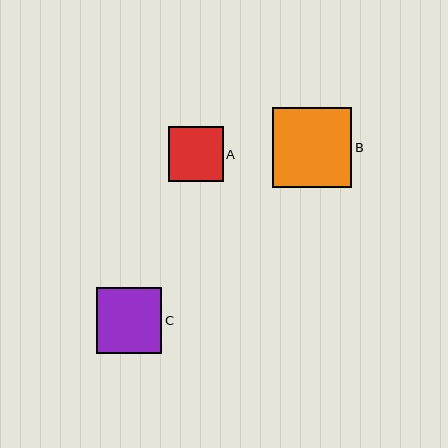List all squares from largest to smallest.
From largest to smallest: B, C, A.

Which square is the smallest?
Square A is the smallest with a size of approximately 55 pixels.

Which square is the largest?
Square B is the largest with a size of approximately 79 pixels.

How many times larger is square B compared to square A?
Square B is approximately 1.4 times the size of square A.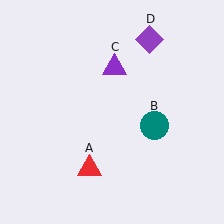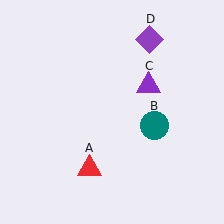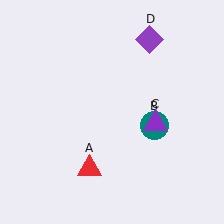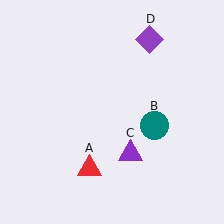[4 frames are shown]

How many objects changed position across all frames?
1 object changed position: purple triangle (object C).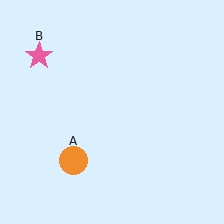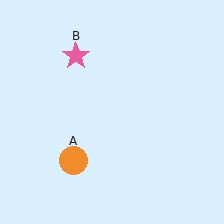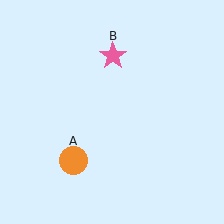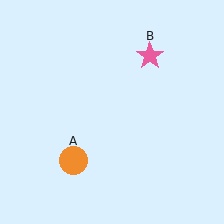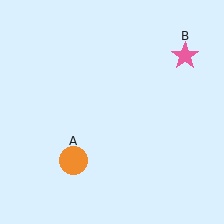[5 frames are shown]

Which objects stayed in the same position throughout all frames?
Orange circle (object A) remained stationary.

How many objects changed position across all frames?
1 object changed position: pink star (object B).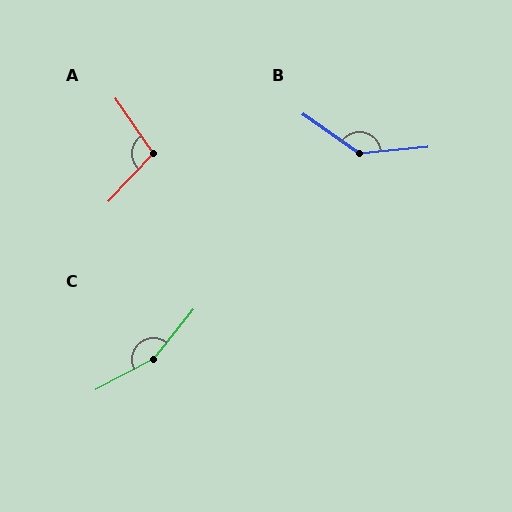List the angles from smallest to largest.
A (102°), B (140°), C (157°).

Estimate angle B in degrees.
Approximately 140 degrees.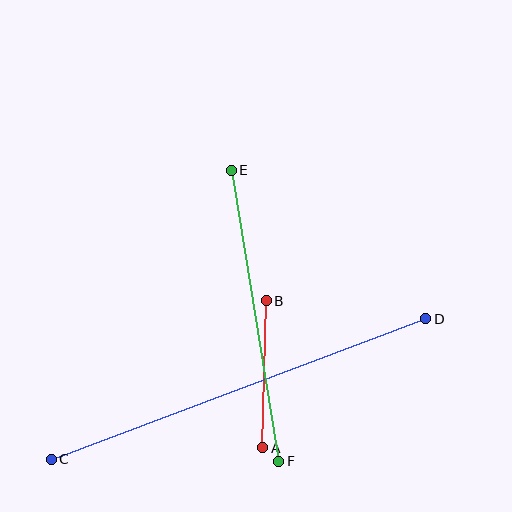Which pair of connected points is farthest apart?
Points C and D are farthest apart.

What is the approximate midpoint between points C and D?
The midpoint is at approximately (238, 389) pixels.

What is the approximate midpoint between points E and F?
The midpoint is at approximately (255, 316) pixels.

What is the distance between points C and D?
The distance is approximately 400 pixels.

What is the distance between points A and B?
The distance is approximately 147 pixels.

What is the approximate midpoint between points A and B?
The midpoint is at approximately (265, 374) pixels.